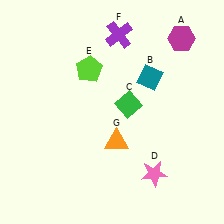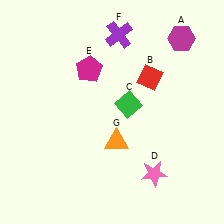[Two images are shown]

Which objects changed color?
B changed from teal to red. E changed from lime to magenta.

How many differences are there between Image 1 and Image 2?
There are 2 differences between the two images.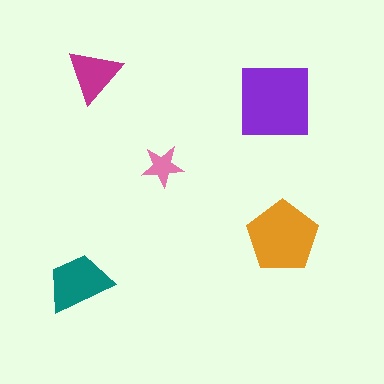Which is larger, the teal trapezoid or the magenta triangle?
The teal trapezoid.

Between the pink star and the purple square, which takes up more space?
The purple square.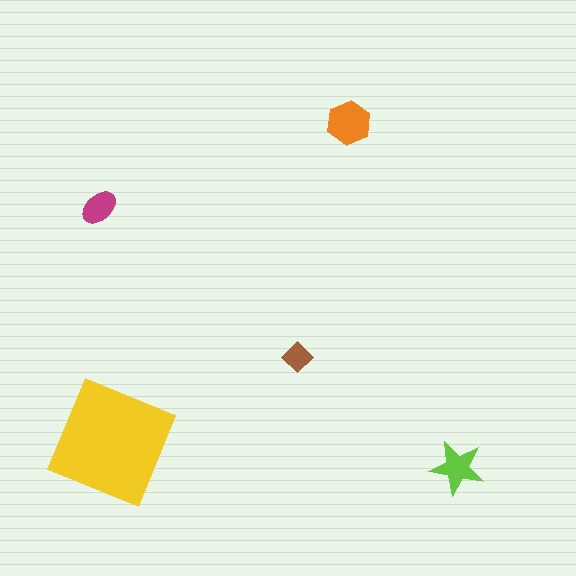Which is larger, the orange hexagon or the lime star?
The orange hexagon.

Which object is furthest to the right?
The lime star is rightmost.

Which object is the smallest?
The brown diamond.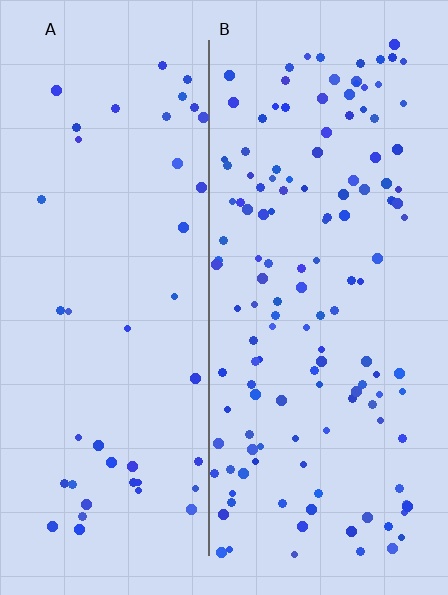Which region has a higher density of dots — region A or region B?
B (the right).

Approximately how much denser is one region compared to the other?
Approximately 3.2× — region B over region A.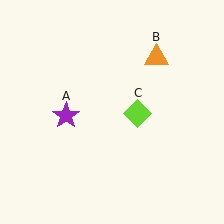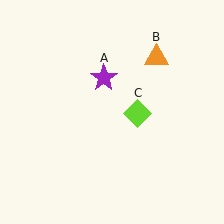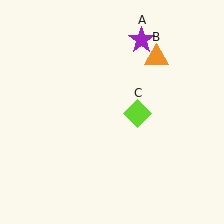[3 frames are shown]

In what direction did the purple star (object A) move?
The purple star (object A) moved up and to the right.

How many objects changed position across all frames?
1 object changed position: purple star (object A).